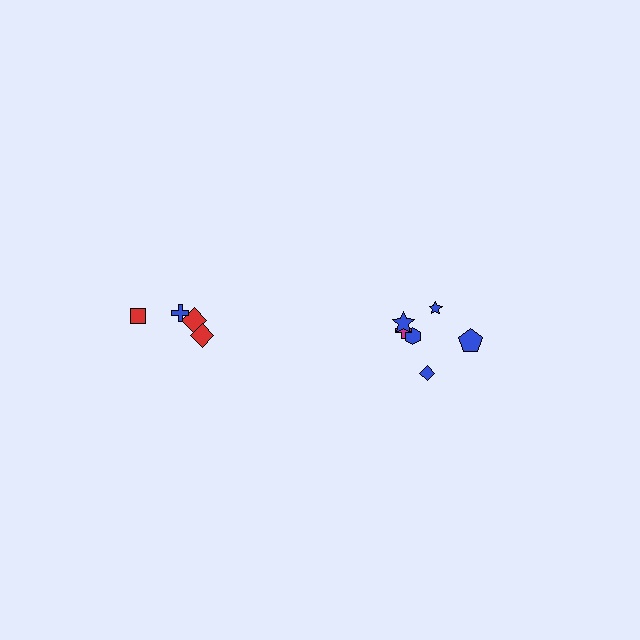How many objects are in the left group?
There are 4 objects.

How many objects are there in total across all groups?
There are 10 objects.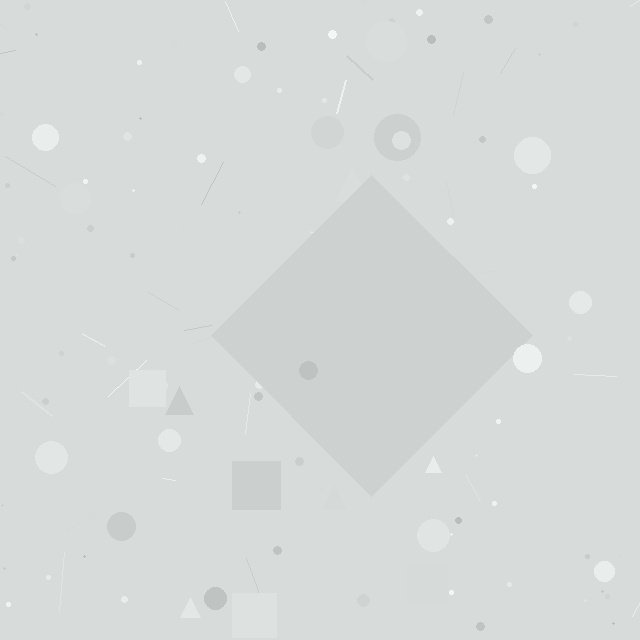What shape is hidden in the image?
A diamond is hidden in the image.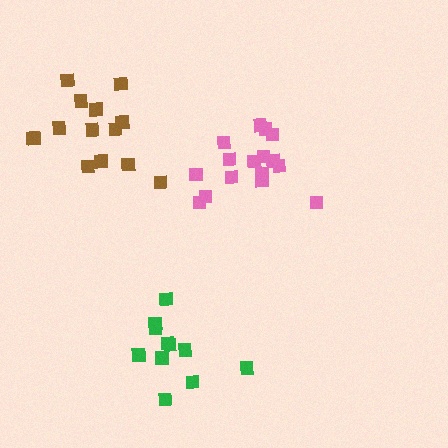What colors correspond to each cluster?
The clusters are colored: pink, brown, green.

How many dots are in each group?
Group 1: 16 dots, Group 2: 14 dots, Group 3: 11 dots (41 total).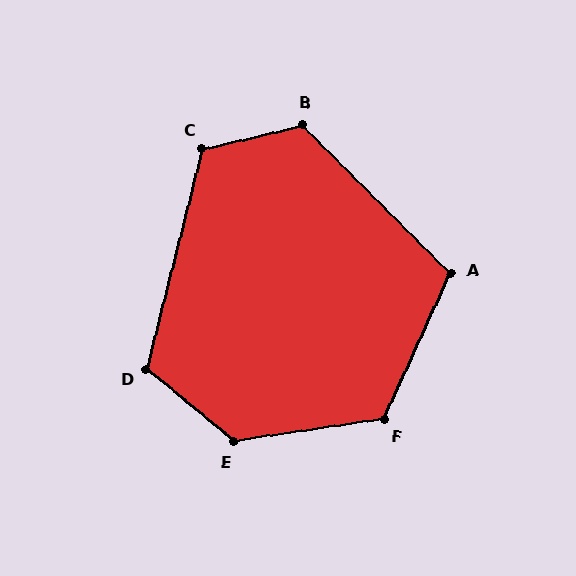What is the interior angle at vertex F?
Approximately 123 degrees (obtuse).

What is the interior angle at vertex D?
Approximately 116 degrees (obtuse).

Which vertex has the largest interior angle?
E, at approximately 132 degrees.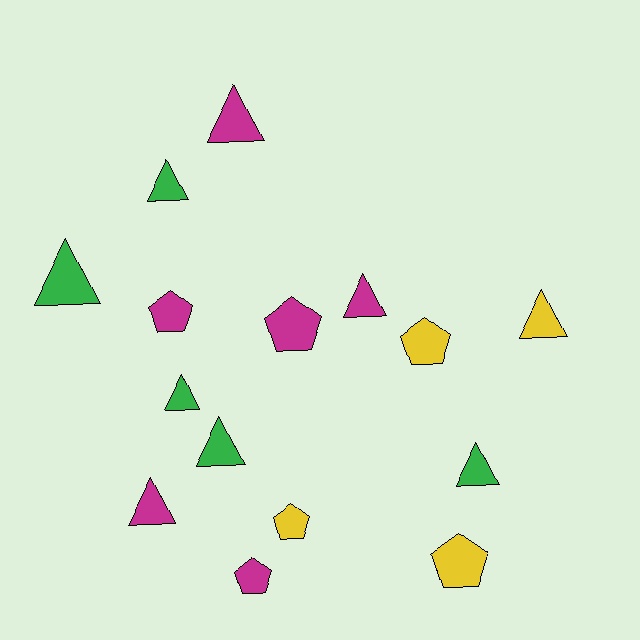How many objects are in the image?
There are 15 objects.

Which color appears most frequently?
Magenta, with 6 objects.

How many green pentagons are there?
There are no green pentagons.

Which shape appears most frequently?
Triangle, with 9 objects.